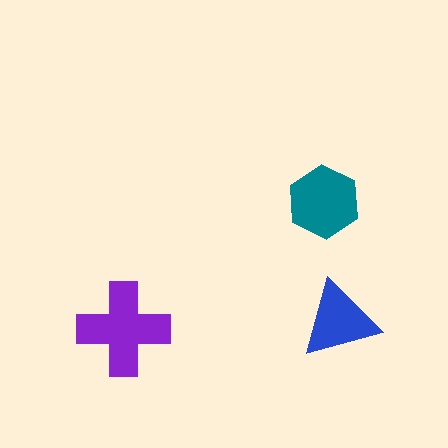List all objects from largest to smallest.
The purple cross, the teal hexagon, the blue triangle.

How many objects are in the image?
There are 3 objects in the image.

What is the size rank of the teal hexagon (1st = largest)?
2nd.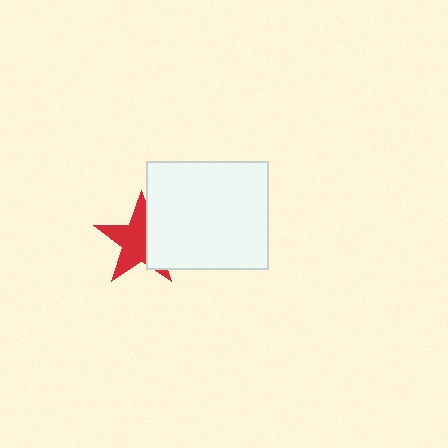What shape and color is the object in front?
The object in front is a white rectangle.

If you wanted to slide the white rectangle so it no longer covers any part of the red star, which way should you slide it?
Slide it right — that is the most direct way to separate the two shapes.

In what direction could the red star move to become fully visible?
The red star could move left. That would shift it out from behind the white rectangle entirely.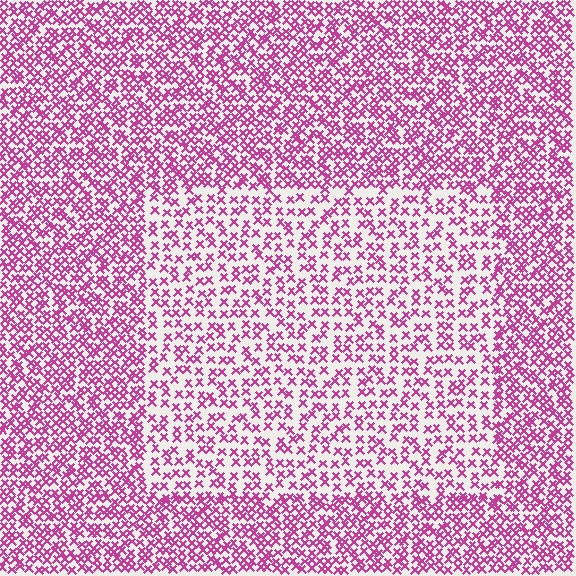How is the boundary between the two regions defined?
The boundary is defined by a change in element density (approximately 1.8x ratio). All elements are the same color, size, and shape.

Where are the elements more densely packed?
The elements are more densely packed outside the rectangle boundary.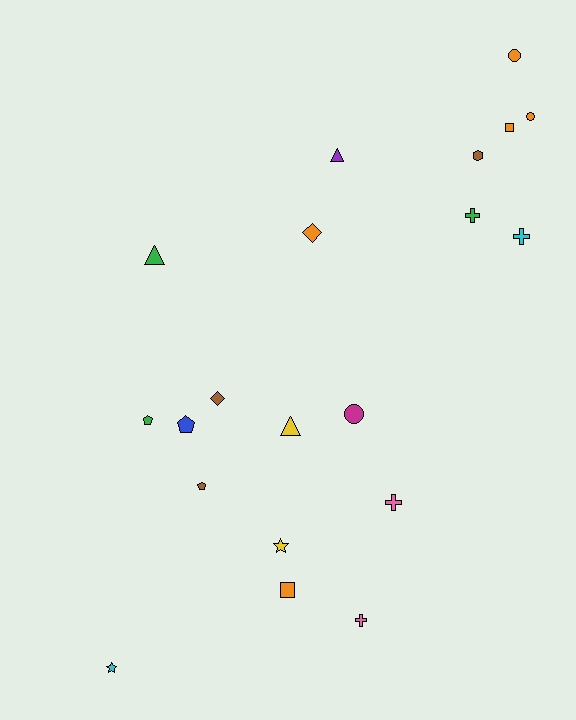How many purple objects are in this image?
There is 1 purple object.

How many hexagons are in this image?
There is 1 hexagon.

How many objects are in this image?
There are 20 objects.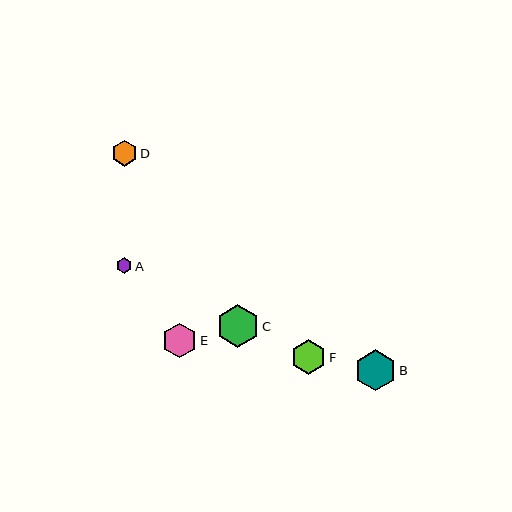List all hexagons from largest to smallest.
From largest to smallest: C, B, F, E, D, A.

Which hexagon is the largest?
Hexagon C is the largest with a size of approximately 43 pixels.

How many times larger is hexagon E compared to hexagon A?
Hexagon E is approximately 2.2 times the size of hexagon A.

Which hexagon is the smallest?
Hexagon A is the smallest with a size of approximately 16 pixels.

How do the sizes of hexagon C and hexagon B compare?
Hexagon C and hexagon B are approximately the same size.